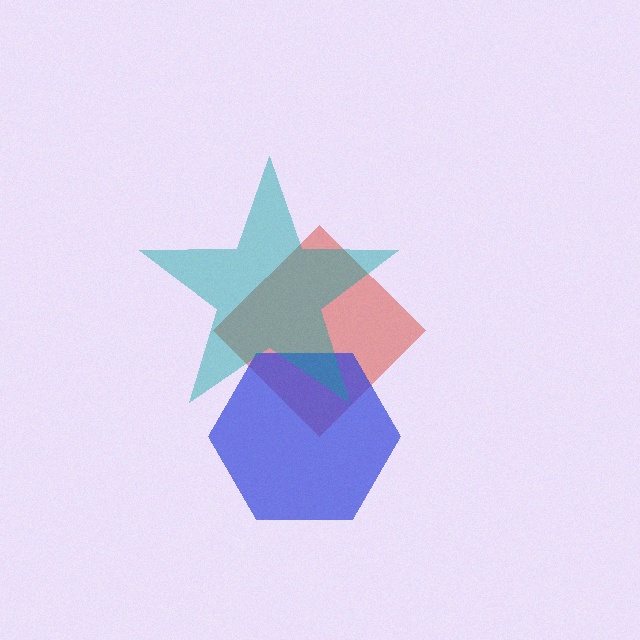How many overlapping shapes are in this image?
There are 3 overlapping shapes in the image.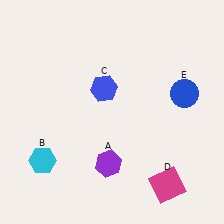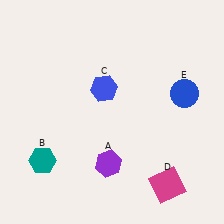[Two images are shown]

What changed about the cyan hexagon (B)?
In Image 1, B is cyan. In Image 2, it changed to teal.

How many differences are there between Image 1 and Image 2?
There is 1 difference between the two images.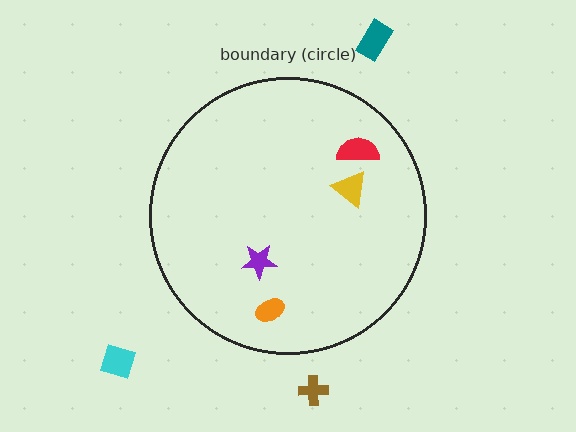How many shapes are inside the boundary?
4 inside, 3 outside.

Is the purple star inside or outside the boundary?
Inside.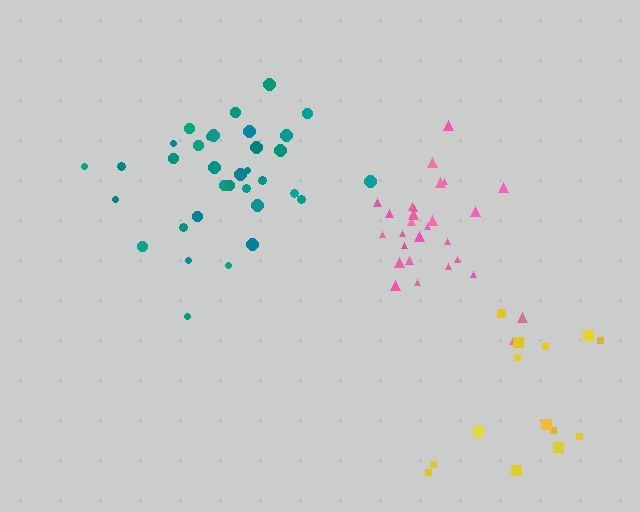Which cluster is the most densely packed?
Pink.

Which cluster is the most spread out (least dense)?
Yellow.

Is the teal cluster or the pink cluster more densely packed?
Pink.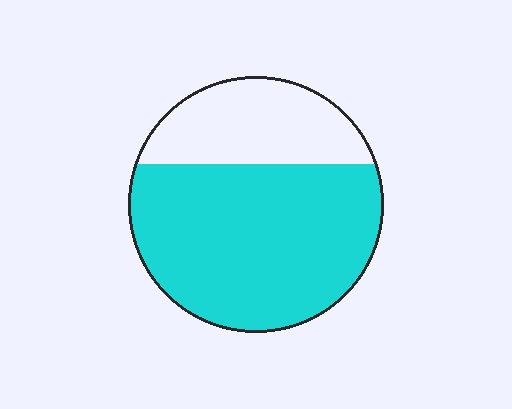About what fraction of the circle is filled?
About two thirds (2/3).